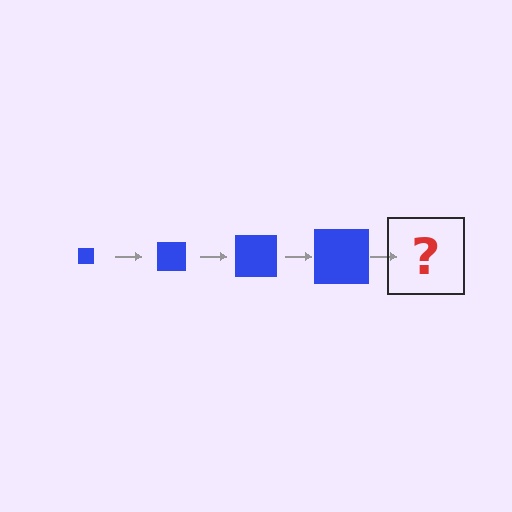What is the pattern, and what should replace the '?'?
The pattern is that the square gets progressively larger each step. The '?' should be a blue square, larger than the previous one.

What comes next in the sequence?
The next element should be a blue square, larger than the previous one.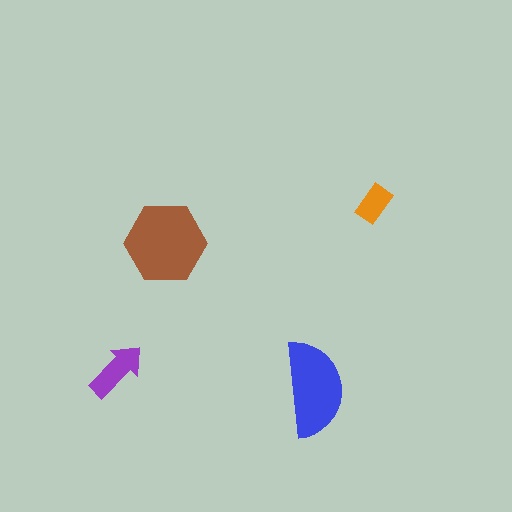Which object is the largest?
The brown hexagon.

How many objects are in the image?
There are 4 objects in the image.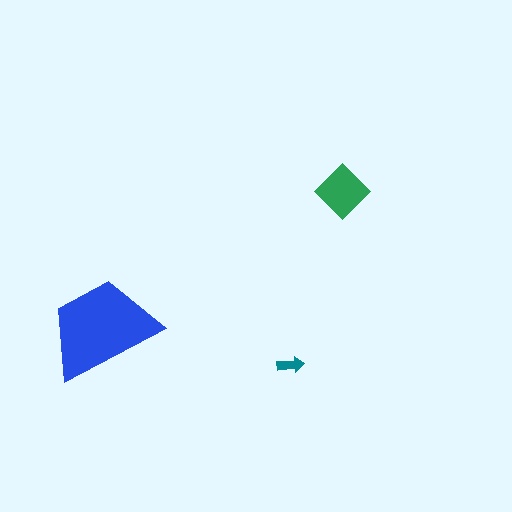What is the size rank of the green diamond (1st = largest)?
2nd.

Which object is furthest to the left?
The blue trapezoid is leftmost.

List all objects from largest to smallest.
The blue trapezoid, the green diamond, the teal arrow.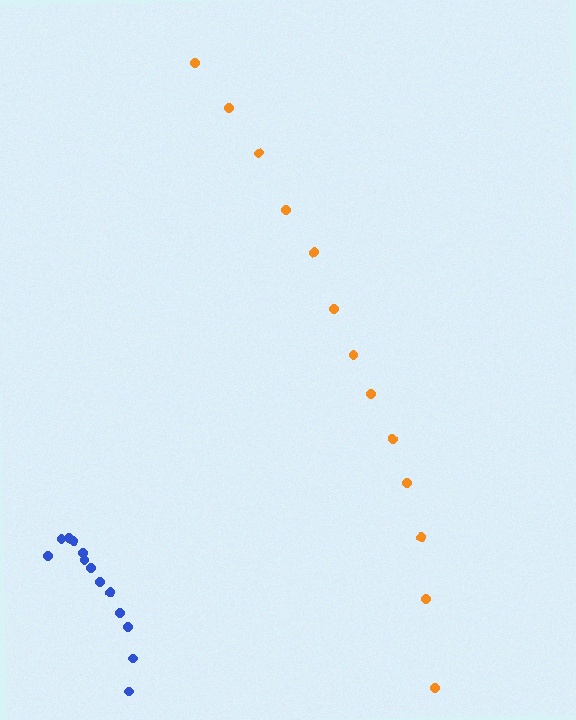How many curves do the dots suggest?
There are 2 distinct paths.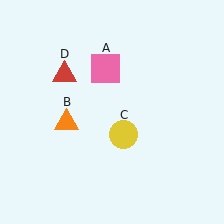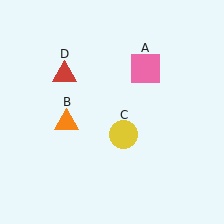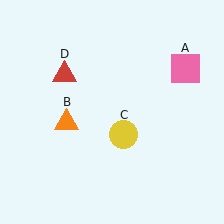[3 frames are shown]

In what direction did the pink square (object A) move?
The pink square (object A) moved right.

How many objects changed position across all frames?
1 object changed position: pink square (object A).